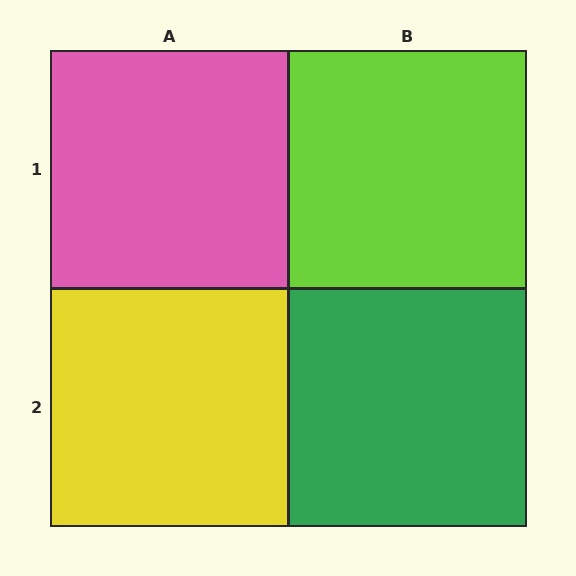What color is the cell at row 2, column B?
Green.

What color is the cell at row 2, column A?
Yellow.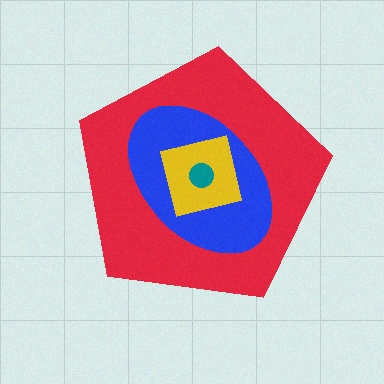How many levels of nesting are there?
4.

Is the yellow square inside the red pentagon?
Yes.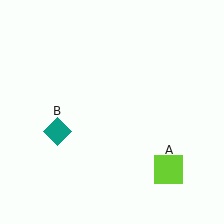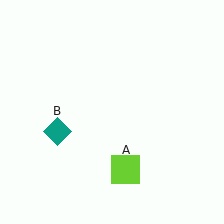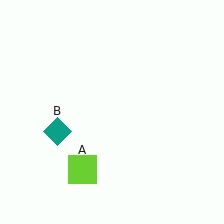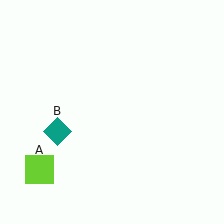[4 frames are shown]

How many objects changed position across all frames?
1 object changed position: lime square (object A).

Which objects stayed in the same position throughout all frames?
Teal diamond (object B) remained stationary.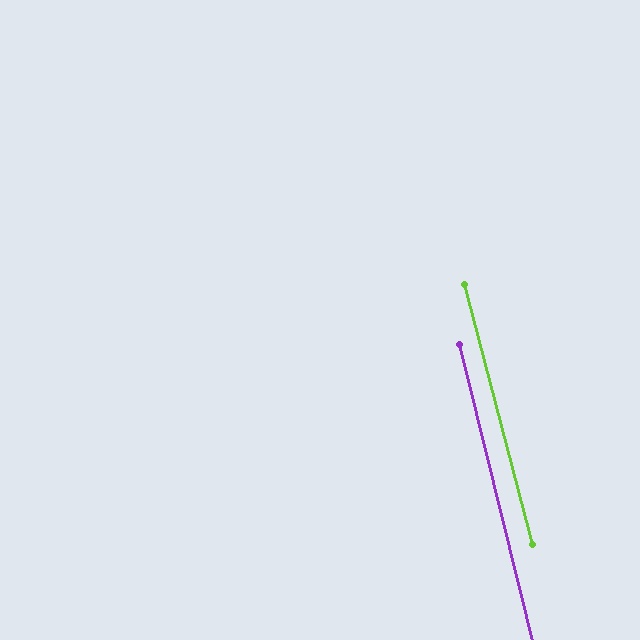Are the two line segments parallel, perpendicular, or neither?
Parallel — their directions differ by only 0.9°.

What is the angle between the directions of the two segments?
Approximately 1 degree.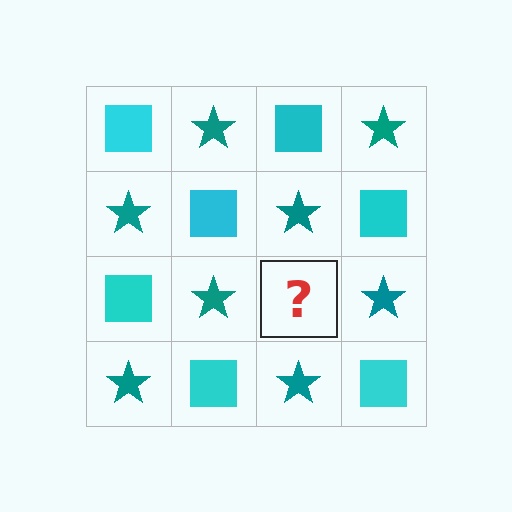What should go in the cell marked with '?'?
The missing cell should contain a cyan square.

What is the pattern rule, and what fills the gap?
The rule is that it alternates cyan square and teal star in a checkerboard pattern. The gap should be filled with a cyan square.